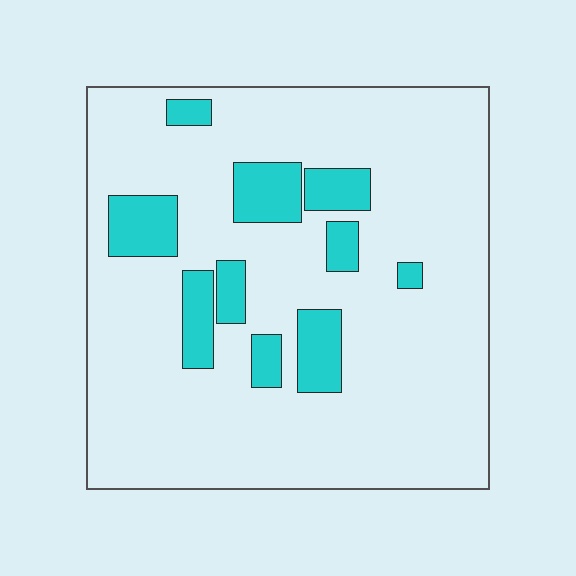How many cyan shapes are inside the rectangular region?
10.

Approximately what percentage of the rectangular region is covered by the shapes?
Approximately 15%.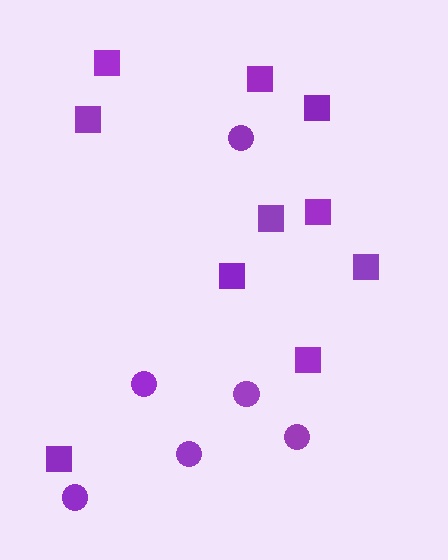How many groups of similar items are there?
There are 2 groups: one group of squares (10) and one group of circles (6).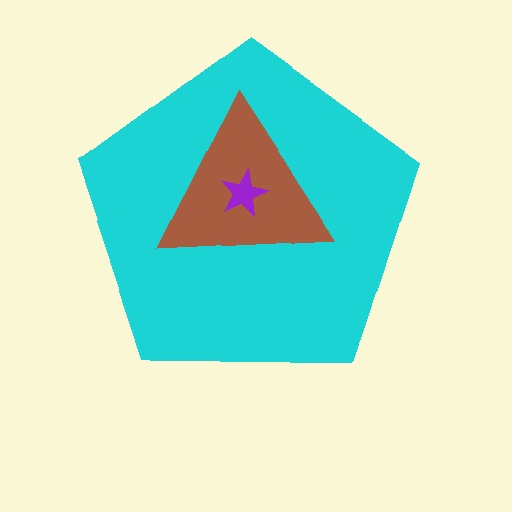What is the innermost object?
The purple star.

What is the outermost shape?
The cyan pentagon.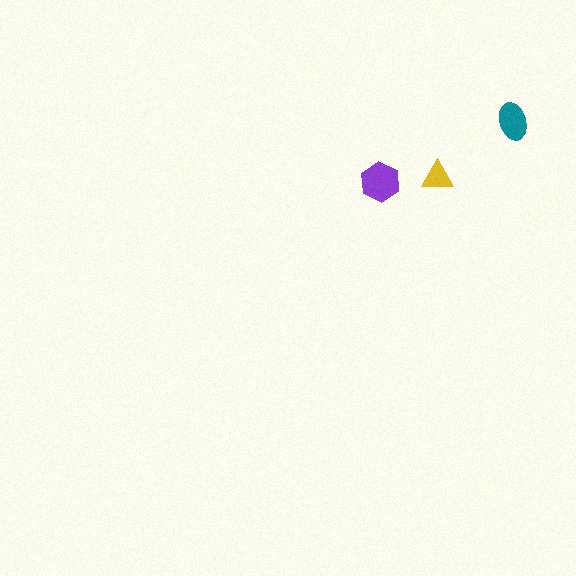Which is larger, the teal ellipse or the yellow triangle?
The teal ellipse.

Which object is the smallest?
The yellow triangle.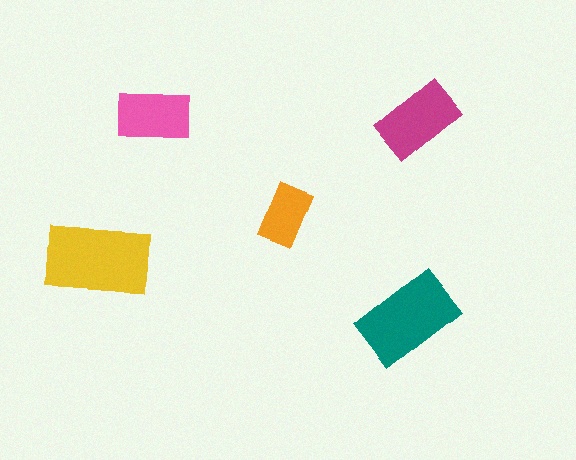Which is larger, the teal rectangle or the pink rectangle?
The teal one.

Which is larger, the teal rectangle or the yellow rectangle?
The yellow one.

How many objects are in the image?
There are 5 objects in the image.